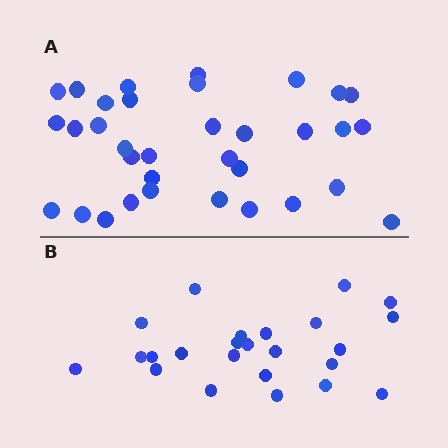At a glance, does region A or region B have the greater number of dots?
Region A (the top region) has more dots.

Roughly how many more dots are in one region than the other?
Region A has roughly 10 or so more dots than region B.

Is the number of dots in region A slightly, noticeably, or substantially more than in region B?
Region A has noticeably more, but not dramatically so. The ratio is roughly 1.4 to 1.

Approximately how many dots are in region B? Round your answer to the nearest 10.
About 20 dots. (The exact count is 24, which rounds to 20.)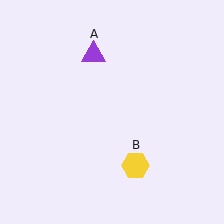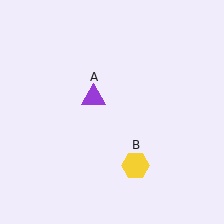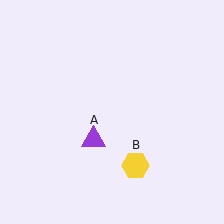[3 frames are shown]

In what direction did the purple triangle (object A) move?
The purple triangle (object A) moved down.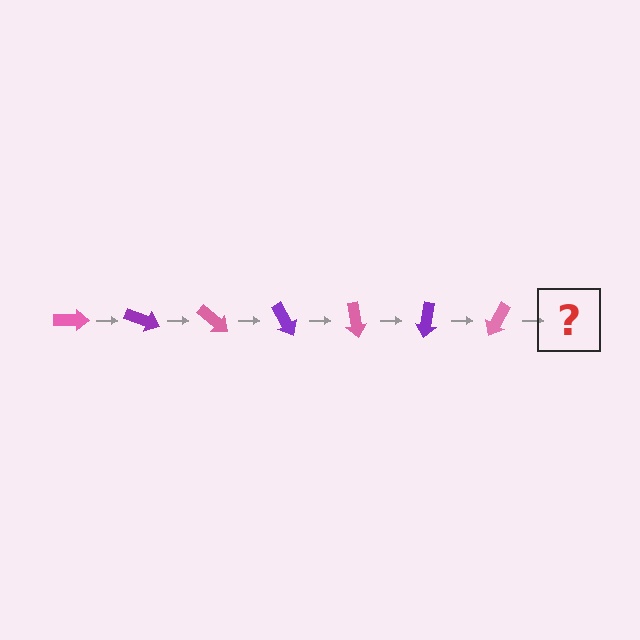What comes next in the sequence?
The next element should be a purple arrow, rotated 140 degrees from the start.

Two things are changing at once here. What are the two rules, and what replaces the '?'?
The two rules are that it rotates 20 degrees each step and the color cycles through pink and purple. The '?' should be a purple arrow, rotated 140 degrees from the start.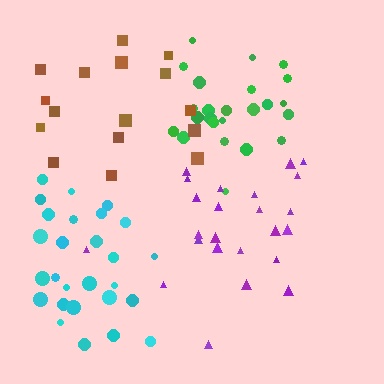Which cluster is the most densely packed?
Green.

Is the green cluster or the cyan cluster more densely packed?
Green.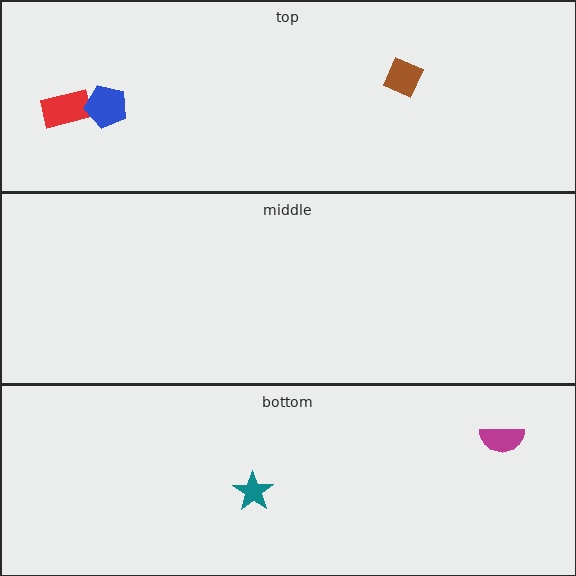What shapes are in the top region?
The red rectangle, the blue pentagon, the brown diamond.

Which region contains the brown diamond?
The top region.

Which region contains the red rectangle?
The top region.